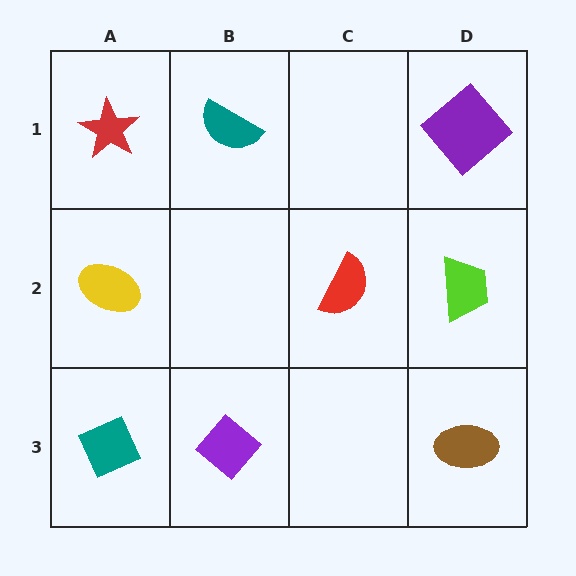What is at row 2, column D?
A lime trapezoid.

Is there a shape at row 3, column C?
No, that cell is empty.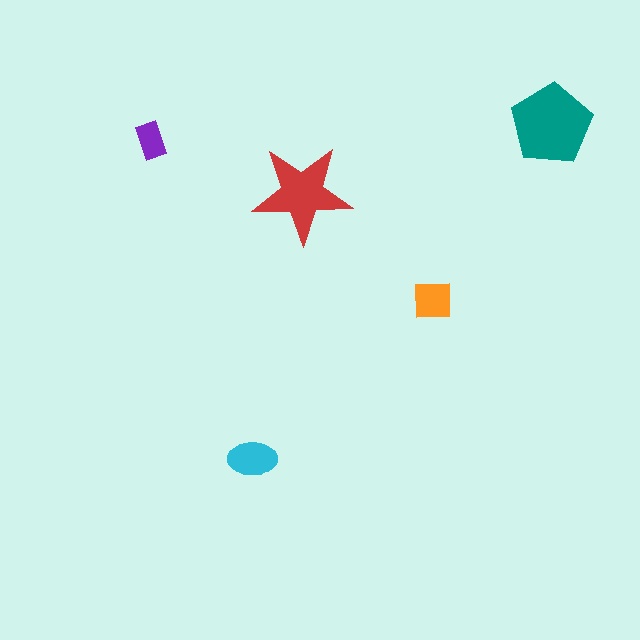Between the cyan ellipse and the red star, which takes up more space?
The red star.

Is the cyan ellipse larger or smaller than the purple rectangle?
Larger.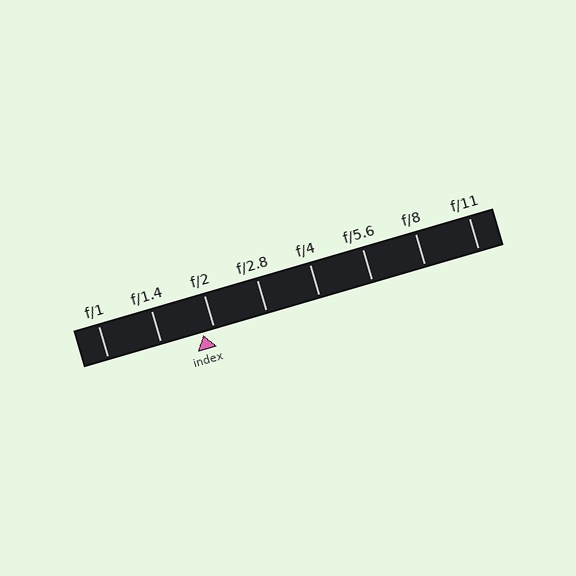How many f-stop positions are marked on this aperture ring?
There are 8 f-stop positions marked.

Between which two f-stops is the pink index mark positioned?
The index mark is between f/1.4 and f/2.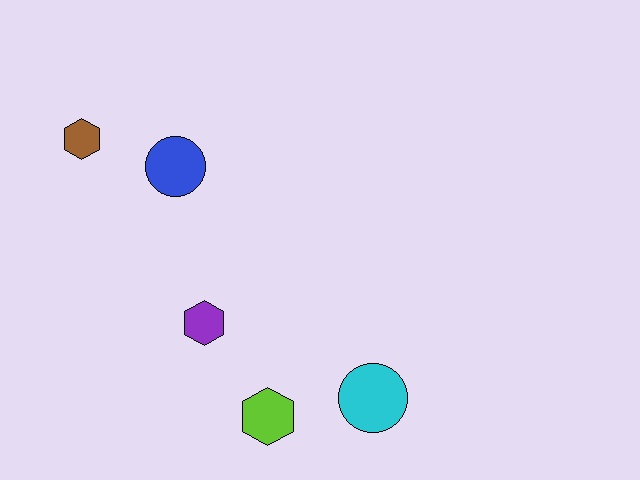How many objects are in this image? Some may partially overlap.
There are 5 objects.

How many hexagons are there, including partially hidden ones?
There are 3 hexagons.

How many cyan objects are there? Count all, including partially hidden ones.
There is 1 cyan object.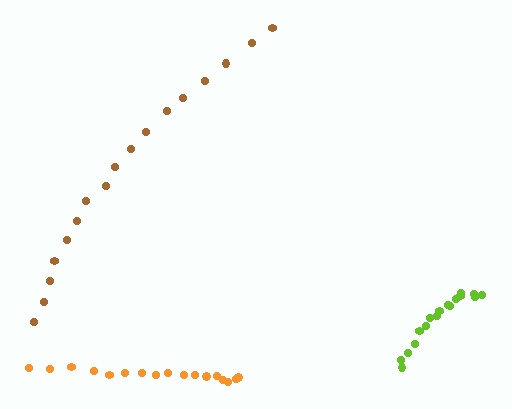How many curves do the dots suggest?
There are 3 distinct paths.